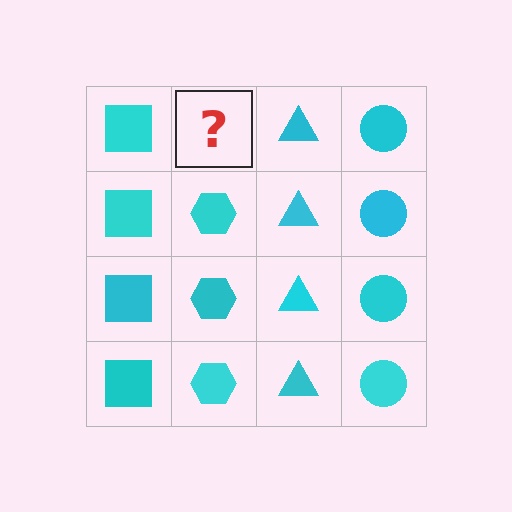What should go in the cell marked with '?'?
The missing cell should contain a cyan hexagon.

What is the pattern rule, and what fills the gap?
The rule is that each column has a consistent shape. The gap should be filled with a cyan hexagon.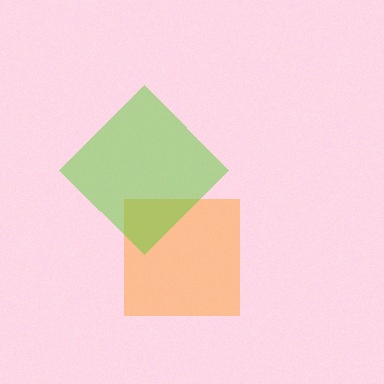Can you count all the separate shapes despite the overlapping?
Yes, there are 2 separate shapes.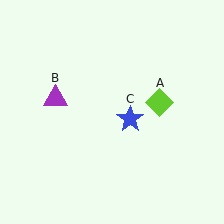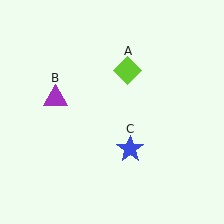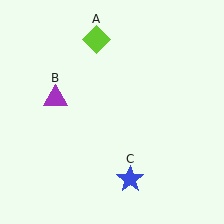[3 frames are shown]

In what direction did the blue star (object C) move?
The blue star (object C) moved down.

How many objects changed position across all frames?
2 objects changed position: lime diamond (object A), blue star (object C).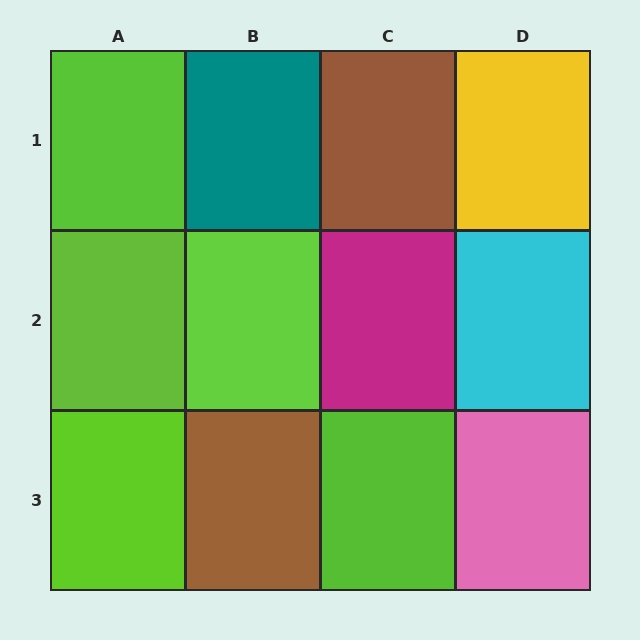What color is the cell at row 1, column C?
Brown.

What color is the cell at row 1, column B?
Teal.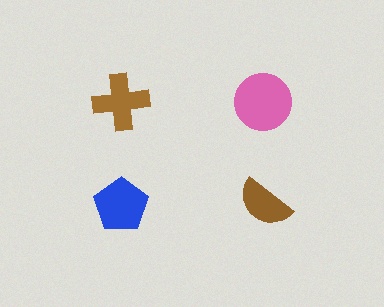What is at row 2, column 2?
A brown semicircle.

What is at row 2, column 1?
A blue pentagon.